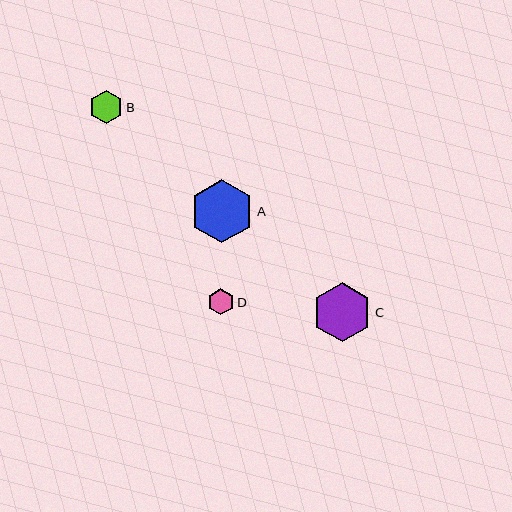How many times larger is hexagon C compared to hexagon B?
Hexagon C is approximately 1.8 times the size of hexagon B.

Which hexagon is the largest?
Hexagon A is the largest with a size of approximately 63 pixels.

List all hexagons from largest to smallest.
From largest to smallest: A, C, B, D.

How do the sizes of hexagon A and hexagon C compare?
Hexagon A and hexagon C are approximately the same size.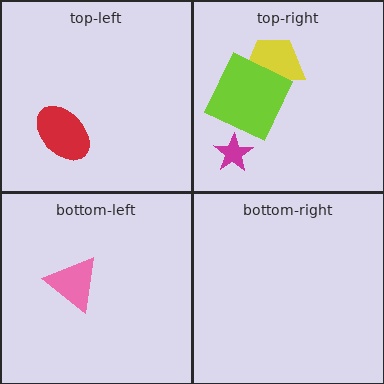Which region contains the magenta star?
The top-right region.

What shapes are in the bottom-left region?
The pink triangle.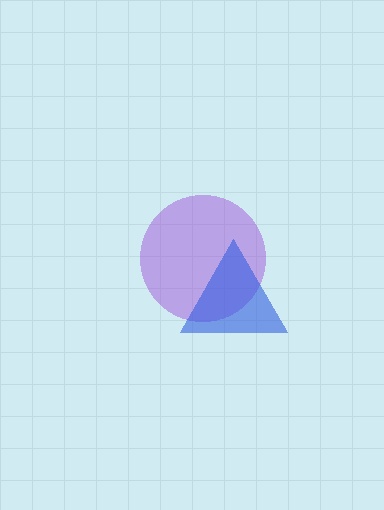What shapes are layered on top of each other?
The layered shapes are: a purple circle, a blue triangle.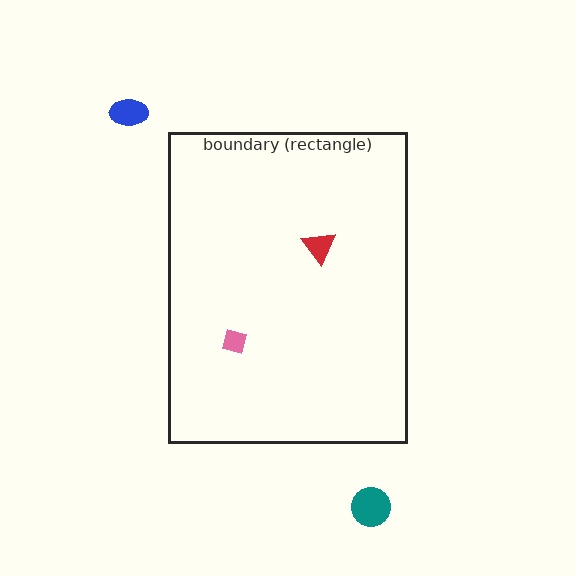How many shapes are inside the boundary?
2 inside, 2 outside.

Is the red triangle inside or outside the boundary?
Inside.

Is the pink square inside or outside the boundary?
Inside.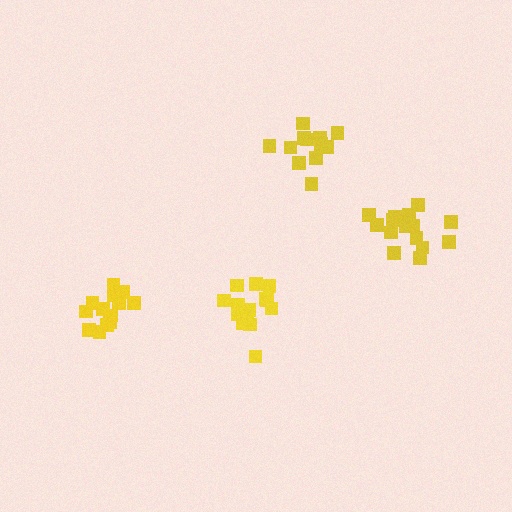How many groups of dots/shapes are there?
There are 4 groups.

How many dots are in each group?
Group 1: 12 dots, Group 2: 15 dots, Group 3: 14 dots, Group 4: 15 dots (56 total).